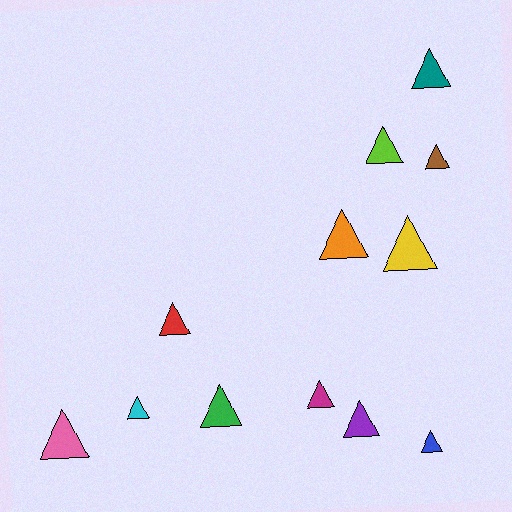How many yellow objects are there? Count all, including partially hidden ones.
There is 1 yellow object.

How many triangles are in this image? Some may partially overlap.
There are 12 triangles.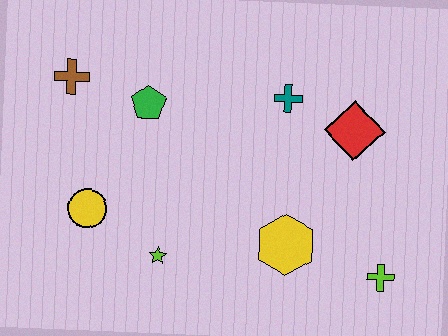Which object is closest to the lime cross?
The yellow hexagon is closest to the lime cross.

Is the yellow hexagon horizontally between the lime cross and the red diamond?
No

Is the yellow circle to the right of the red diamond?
No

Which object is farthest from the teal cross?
The yellow circle is farthest from the teal cross.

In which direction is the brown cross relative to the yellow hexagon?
The brown cross is to the left of the yellow hexagon.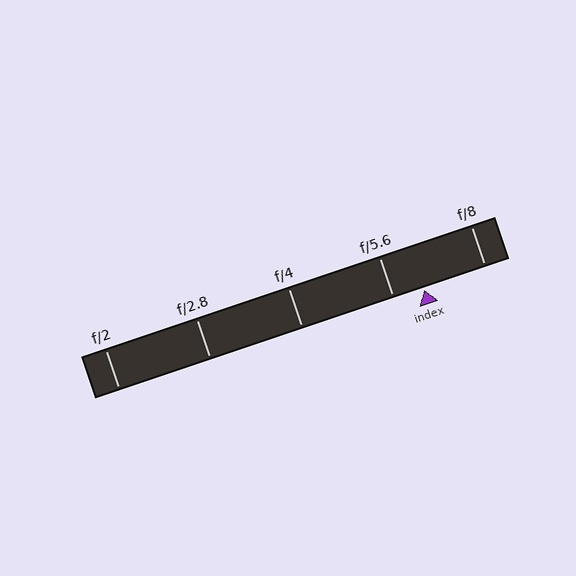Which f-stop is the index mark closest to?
The index mark is closest to f/5.6.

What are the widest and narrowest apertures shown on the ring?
The widest aperture shown is f/2 and the narrowest is f/8.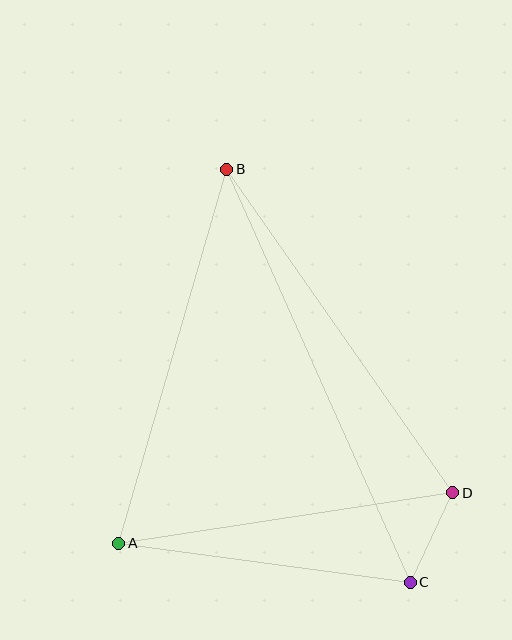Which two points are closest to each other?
Points C and D are closest to each other.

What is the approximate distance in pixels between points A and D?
The distance between A and D is approximately 338 pixels.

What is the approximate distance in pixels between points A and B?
The distance between A and B is approximately 389 pixels.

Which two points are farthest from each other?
Points B and C are farthest from each other.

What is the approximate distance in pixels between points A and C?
The distance between A and C is approximately 294 pixels.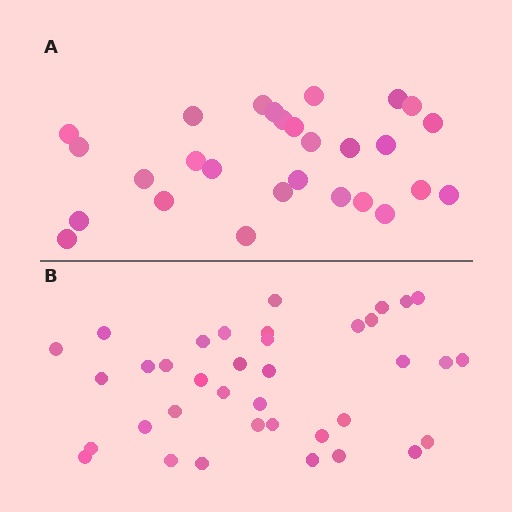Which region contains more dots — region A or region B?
Region B (the bottom region) has more dots.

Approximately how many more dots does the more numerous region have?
Region B has roughly 8 or so more dots than region A.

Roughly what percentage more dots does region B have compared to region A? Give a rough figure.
About 30% more.